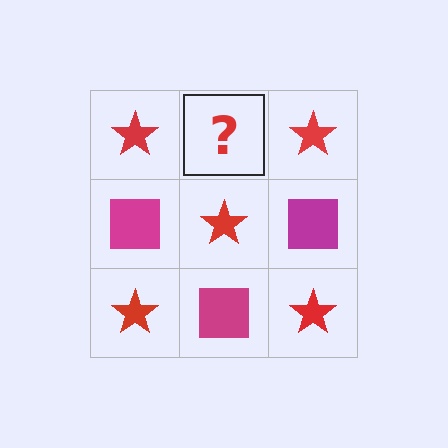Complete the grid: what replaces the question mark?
The question mark should be replaced with a magenta square.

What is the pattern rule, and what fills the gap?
The rule is that it alternates red star and magenta square in a checkerboard pattern. The gap should be filled with a magenta square.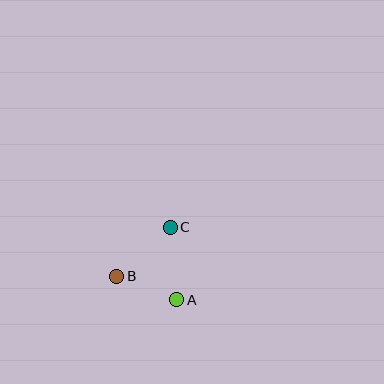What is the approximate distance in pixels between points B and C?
The distance between B and C is approximately 73 pixels.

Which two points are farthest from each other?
Points A and C are farthest from each other.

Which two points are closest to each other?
Points A and B are closest to each other.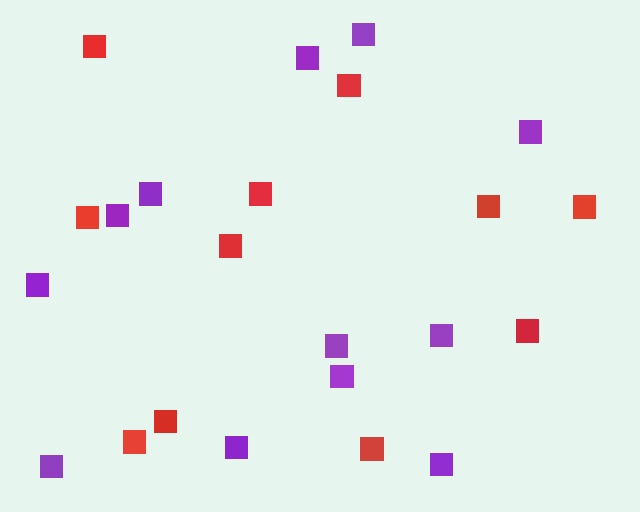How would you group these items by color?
There are 2 groups: one group of red squares (11) and one group of purple squares (12).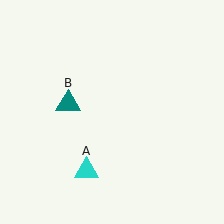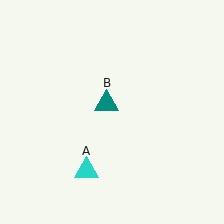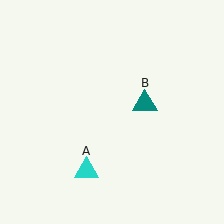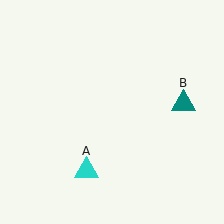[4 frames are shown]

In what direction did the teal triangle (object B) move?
The teal triangle (object B) moved right.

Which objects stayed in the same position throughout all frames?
Cyan triangle (object A) remained stationary.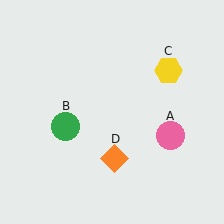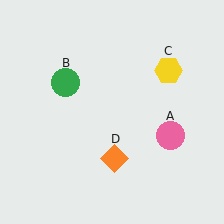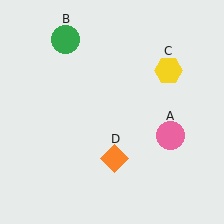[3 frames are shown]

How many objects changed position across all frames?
1 object changed position: green circle (object B).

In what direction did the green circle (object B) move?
The green circle (object B) moved up.